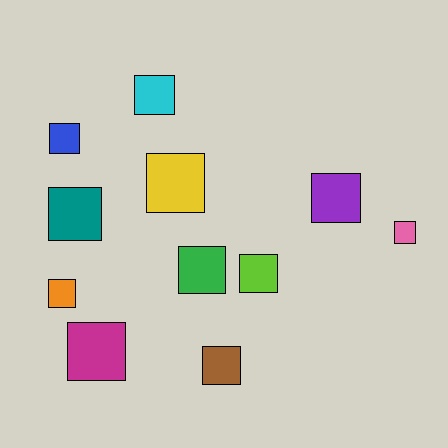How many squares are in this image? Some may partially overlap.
There are 11 squares.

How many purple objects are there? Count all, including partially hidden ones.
There is 1 purple object.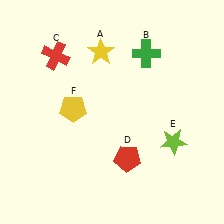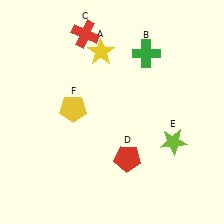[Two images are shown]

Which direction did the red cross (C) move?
The red cross (C) moved right.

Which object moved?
The red cross (C) moved right.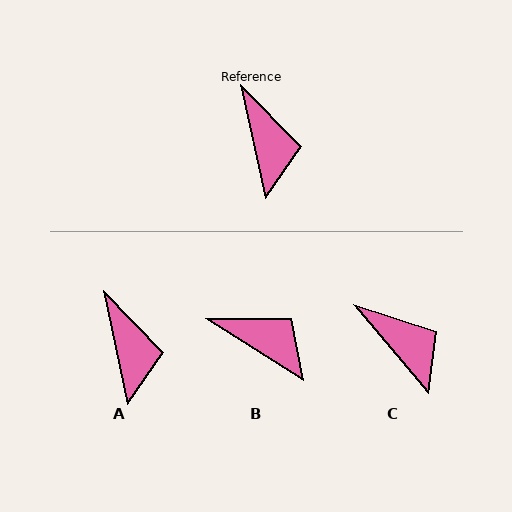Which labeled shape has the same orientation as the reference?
A.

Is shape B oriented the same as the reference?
No, it is off by about 45 degrees.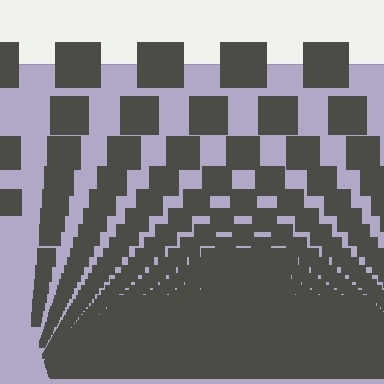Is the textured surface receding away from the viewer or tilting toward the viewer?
The surface appears to tilt toward the viewer. Texture elements get larger and sparser toward the top.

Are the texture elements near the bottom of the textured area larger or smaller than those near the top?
Smaller. The gradient is inverted — elements near the bottom are smaller and denser.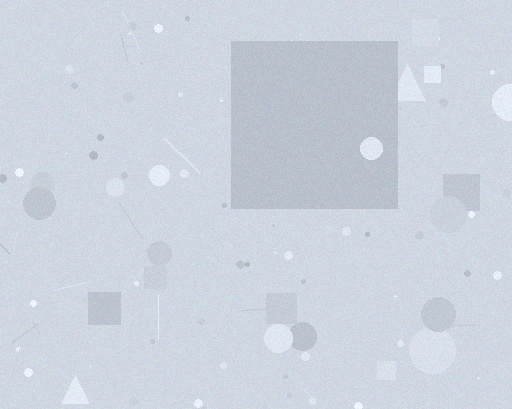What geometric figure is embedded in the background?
A square is embedded in the background.